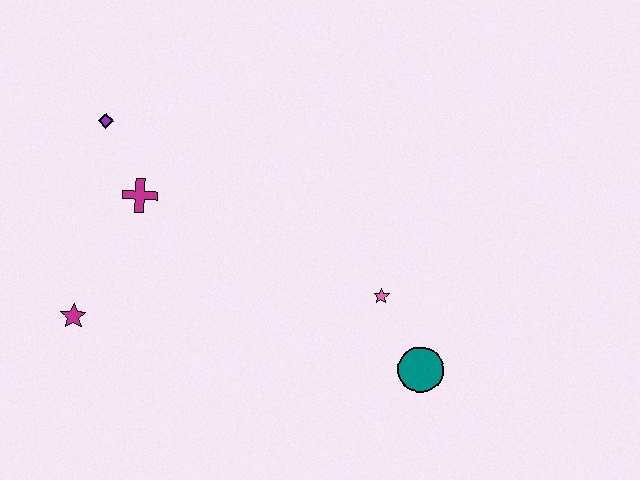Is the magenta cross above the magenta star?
Yes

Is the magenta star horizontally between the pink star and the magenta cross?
No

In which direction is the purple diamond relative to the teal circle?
The purple diamond is to the left of the teal circle.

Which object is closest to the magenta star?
The magenta cross is closest to the magenta star.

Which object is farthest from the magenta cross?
The teal circle is farthest from the magenta cross.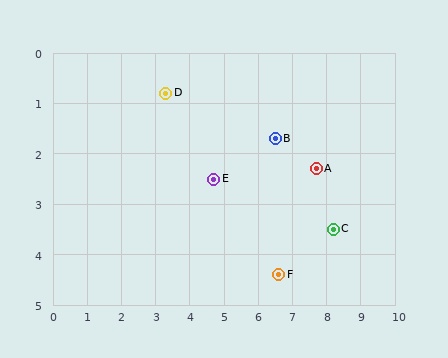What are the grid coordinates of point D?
Point D is at approximately (3.3, 0.8).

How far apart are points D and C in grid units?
Points D and C are about 5.6 grid units apart.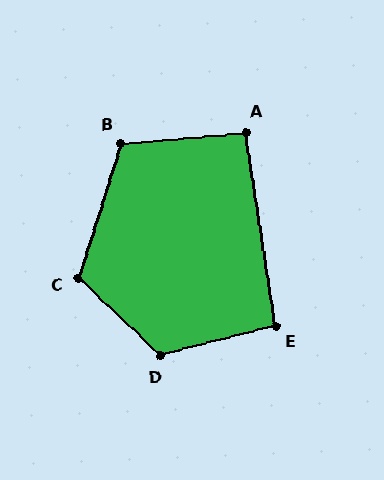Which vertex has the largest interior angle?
D, at approximately 122 degrees.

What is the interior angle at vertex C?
Approximately 116 degrees (obtuse).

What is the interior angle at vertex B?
Approximately 112 degrees (obtuse).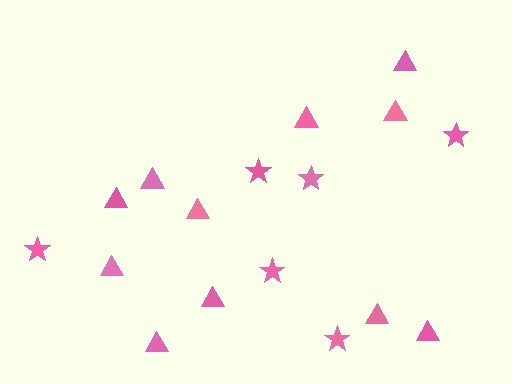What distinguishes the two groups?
There are 2 groups: one group of triangles (11) and one group of stars (6).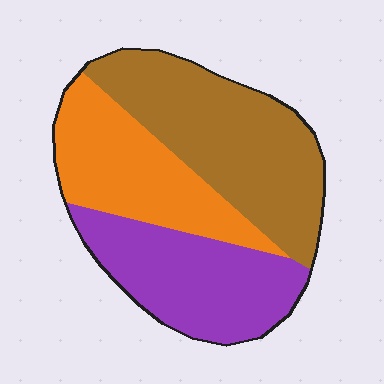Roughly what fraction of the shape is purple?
Purple takes up about one third (1/3) of the shape.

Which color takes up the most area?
Brown, at roughly 40%.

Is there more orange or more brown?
Brown.